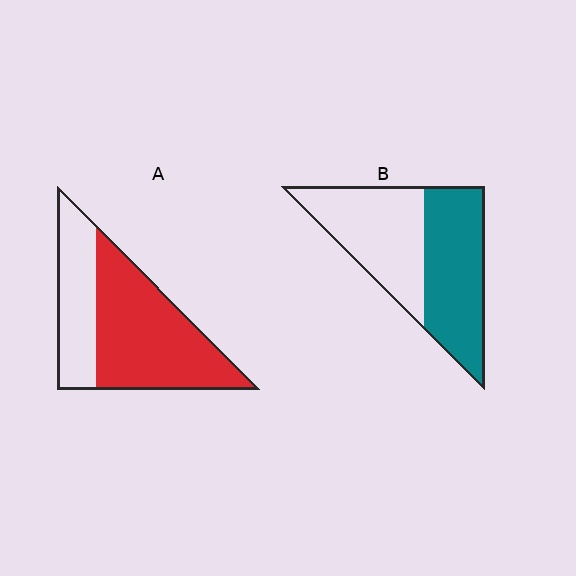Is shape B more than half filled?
Roughly half.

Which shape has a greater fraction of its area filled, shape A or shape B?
Shape A.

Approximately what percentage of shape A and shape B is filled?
A is approximately 65% and B is approximately 50%.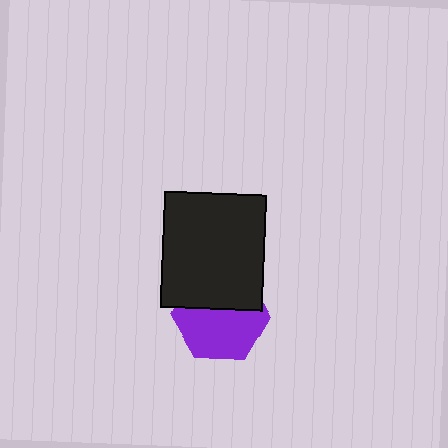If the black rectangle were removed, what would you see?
You would see the complete purple hexagon.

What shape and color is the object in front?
The object in front is a black rectangle.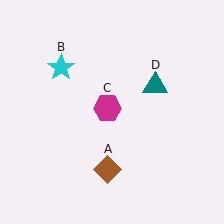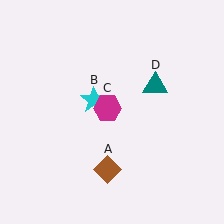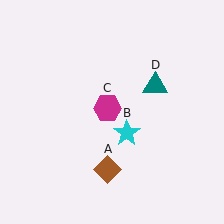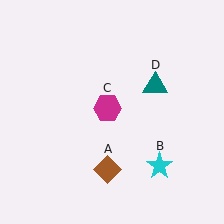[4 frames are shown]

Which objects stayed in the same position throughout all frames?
Brown diamond (object A) and magenta hexagon (object C) and teal triangle (object D) remained stationary.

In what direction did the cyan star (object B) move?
The cyan star (object B) moved down and to the right.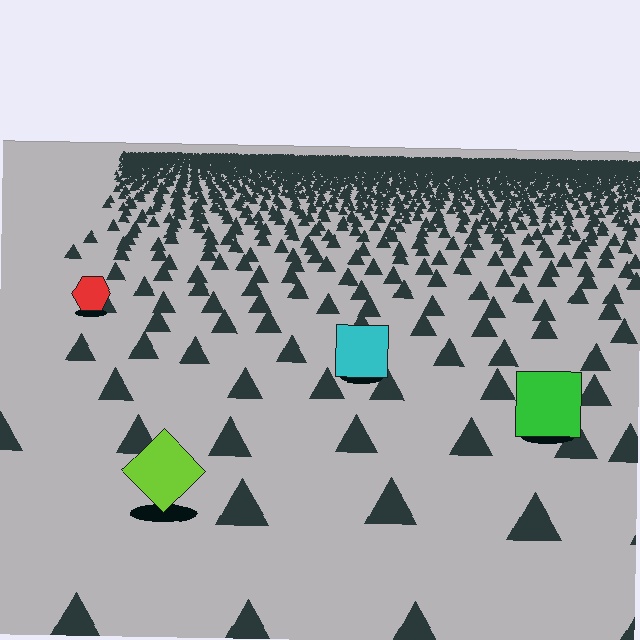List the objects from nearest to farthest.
From nearest to farthest: the lime diamond, the green square, the cyan square, the red hexagon.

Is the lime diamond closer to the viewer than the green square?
Yes. The lime diamond is closer — you can tell from the texture gradient: the ground texture is coarser near it.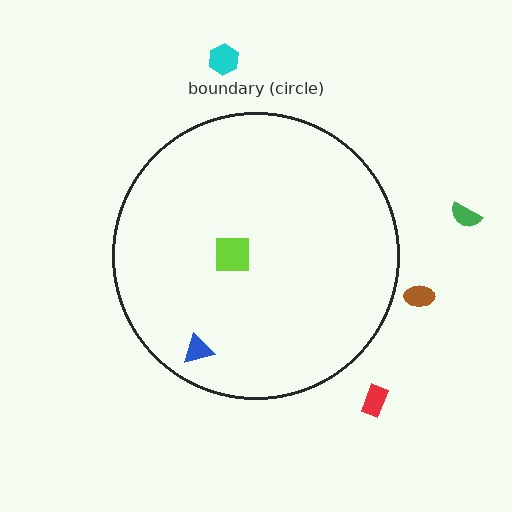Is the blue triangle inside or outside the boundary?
Inside.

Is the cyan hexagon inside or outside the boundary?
Outside.